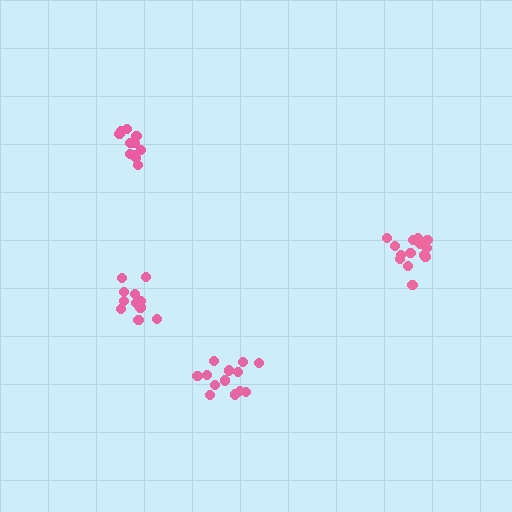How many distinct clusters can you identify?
There are 4 distinct clusters.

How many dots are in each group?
Group 1: 13 dots, Group 2: 11 dots, Group 3: 11 dots, Group 4: 14 dots (49 total).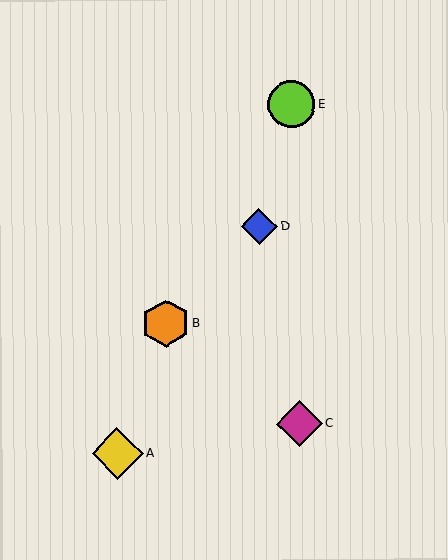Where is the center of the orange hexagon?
The center of the orange hexagon is at (166, 323).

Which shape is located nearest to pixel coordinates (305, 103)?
The lime circle (labeled E) at (292, 104) is nearest to that location.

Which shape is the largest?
The yellow diamond (labeled A) is the largest.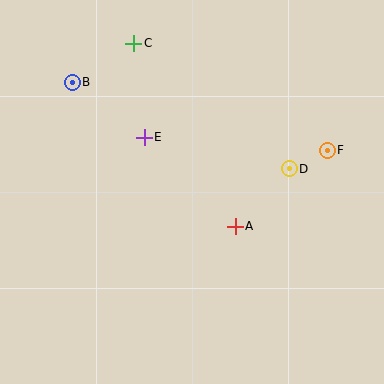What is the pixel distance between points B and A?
The distance between B and A is 218 pixels.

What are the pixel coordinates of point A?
Point A is at (235, 226).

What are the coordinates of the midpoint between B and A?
The midpoint between B and A is at (154, 154).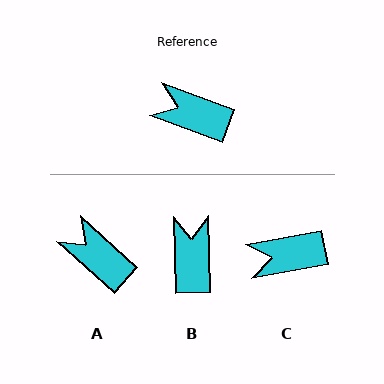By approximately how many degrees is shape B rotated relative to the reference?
Approximately 68 degrees clockwise.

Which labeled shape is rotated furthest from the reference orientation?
B, about 68 degrees away.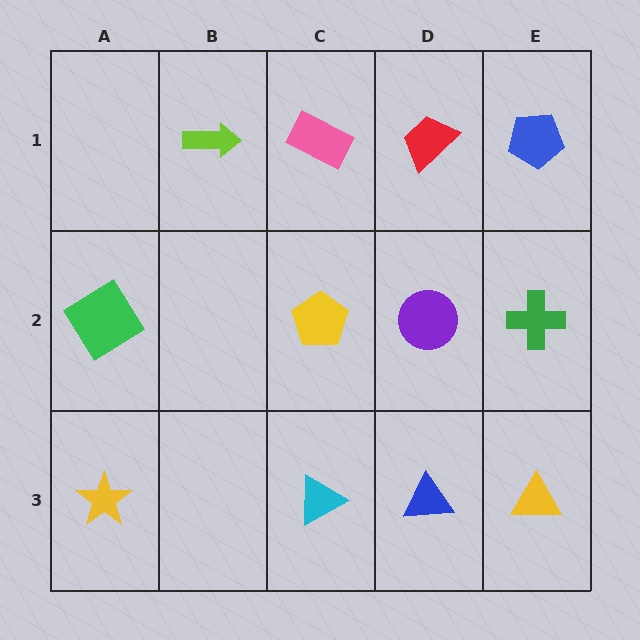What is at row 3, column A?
A yellow star.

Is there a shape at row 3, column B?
No, that cell is empty.